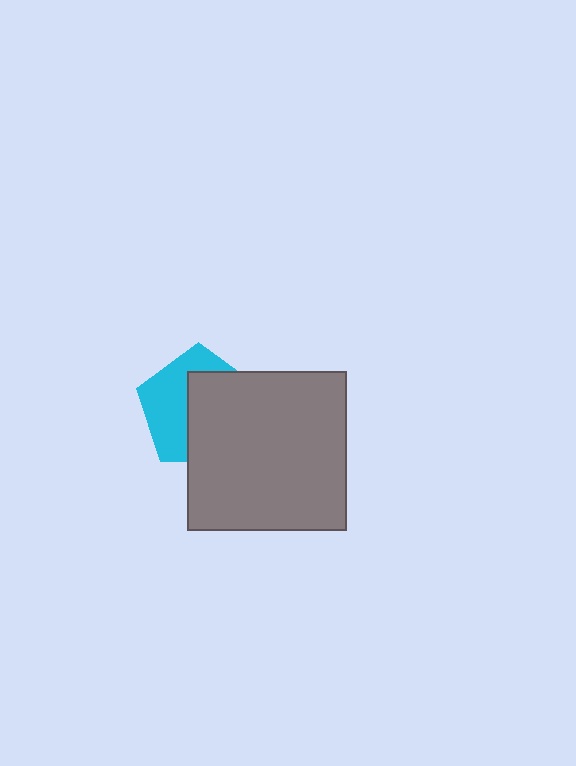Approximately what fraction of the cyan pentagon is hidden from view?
Roughly 54% of the cyan pentagon is hidden behind the gray square.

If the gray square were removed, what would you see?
You would see the complete cyan pentagon.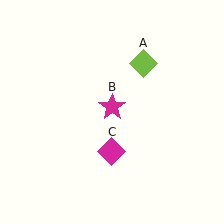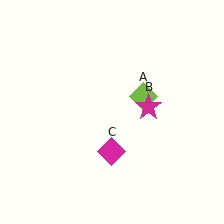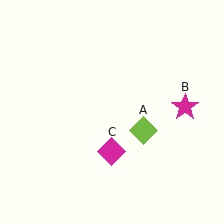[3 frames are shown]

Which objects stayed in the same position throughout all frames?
Magenta diamond (object C) remained stationary.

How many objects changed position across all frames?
2 objects changed position: lime diamond (object A), magenta star (object B).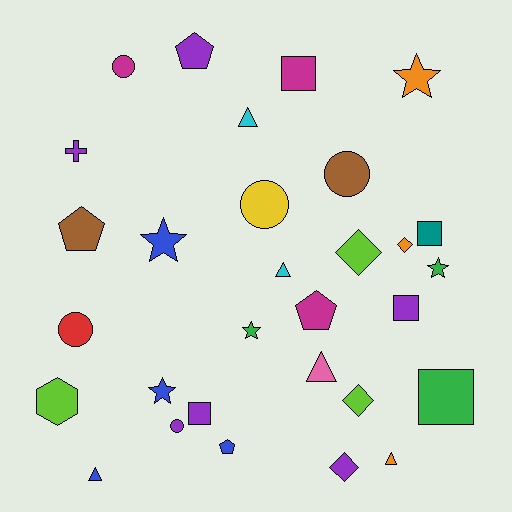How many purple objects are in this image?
There are 6 purple objects.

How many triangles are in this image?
There are 5 triangles.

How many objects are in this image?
There are 30 objects.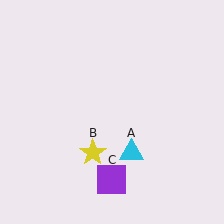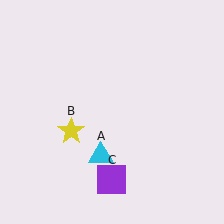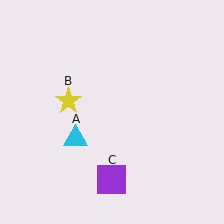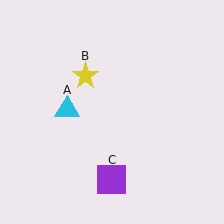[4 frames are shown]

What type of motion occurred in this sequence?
The cyan triangle (object A), yellow star (object B) rotated clockwise around the center of the scene.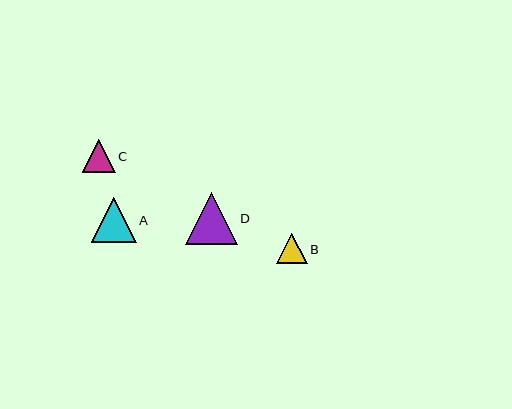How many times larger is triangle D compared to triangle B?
Triangle D is approximately 1.7 times the size of triangle B.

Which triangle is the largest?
Triangle D is the largest with a size of approximately 52 pixels.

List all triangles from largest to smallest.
From largest to smallest: D, A, C, B.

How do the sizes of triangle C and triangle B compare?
Triangle C and triangle B are approximately the same size.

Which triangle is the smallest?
Triangle B is the smallest with a size of approximately 30 pixels.